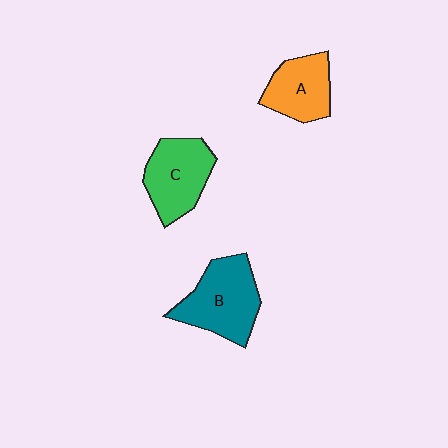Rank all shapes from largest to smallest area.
From largest to smallest: B (teal), C (green), A (orange).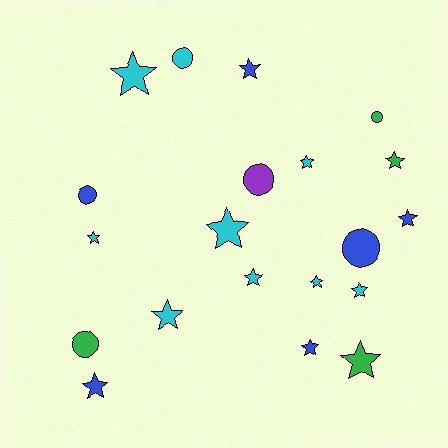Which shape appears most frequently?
Star, with 14 objects.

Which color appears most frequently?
Cyan, with 9 objects.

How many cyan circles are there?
There is 1 cyan circle.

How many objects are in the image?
There are 20 objects.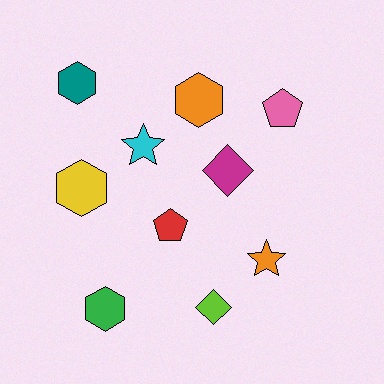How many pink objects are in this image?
There is 1 pink object.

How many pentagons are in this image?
There are 2 pentagons.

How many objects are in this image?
There are 10 objects.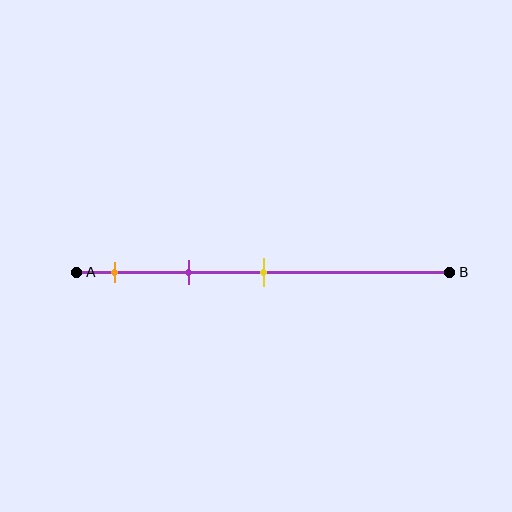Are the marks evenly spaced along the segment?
Yes, the marks are approximately evenly spaced.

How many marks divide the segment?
There are 3 marks dividing the segment.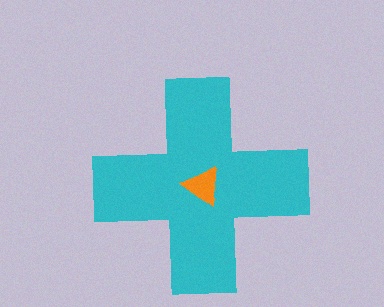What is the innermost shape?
The orange triangle.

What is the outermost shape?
The cyan cross.